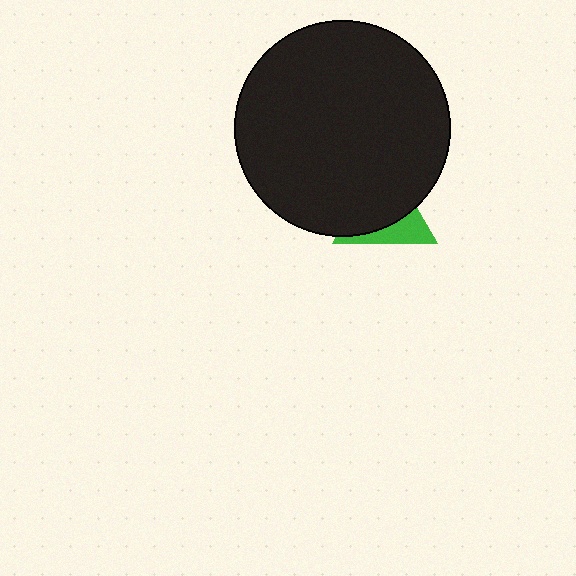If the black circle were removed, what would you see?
You would see the complete green triangle.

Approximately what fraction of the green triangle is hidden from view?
Roughly 67% of the green triangle is hidden behind the black circle.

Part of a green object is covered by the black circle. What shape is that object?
It is a triangle.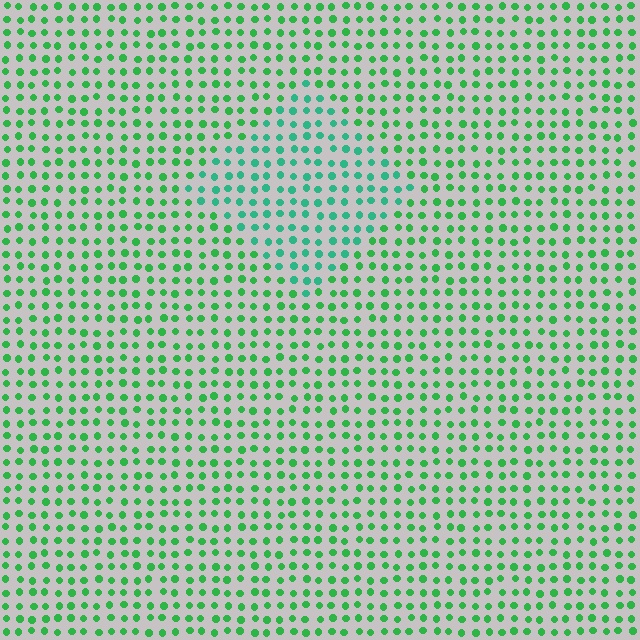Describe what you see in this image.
The image is filled with small green elements in a uniform arrangement. A diamond-shaped region is visible where the elements are tinted to a slightly different hue, forming a subtle color boundary.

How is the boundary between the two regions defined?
The boundary is defined purely by a slight shift in hue (about 28 degrees). Spacing, size, and orientation are identical on both sides.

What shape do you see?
I see a diamond.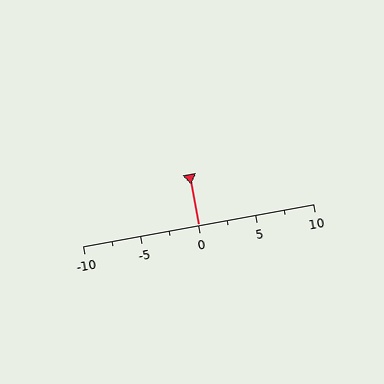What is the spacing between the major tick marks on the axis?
The major ticks are spaced 5 apart.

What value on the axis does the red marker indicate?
The marker indicates approximately 0.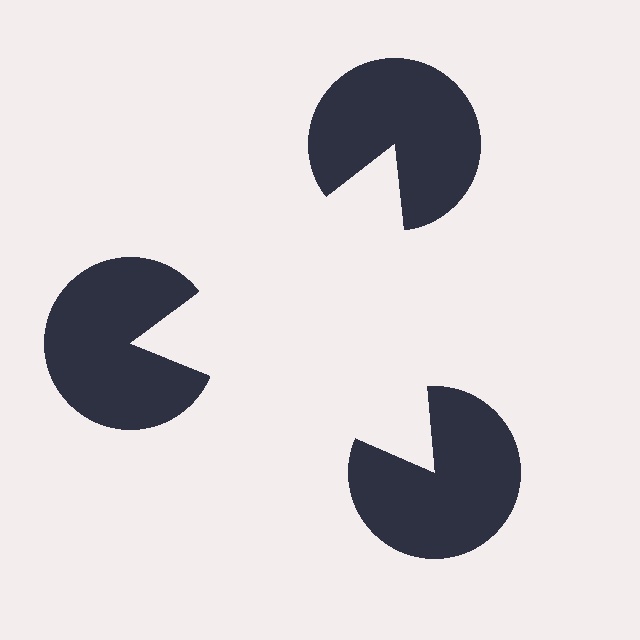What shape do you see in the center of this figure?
An illusory triangle — its edges are inferred from the aligned wedge cuts in the pac-man discs, not physically drawn.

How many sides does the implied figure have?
3 sides.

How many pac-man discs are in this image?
There are 3 — one at each vertex of the illusory triangle.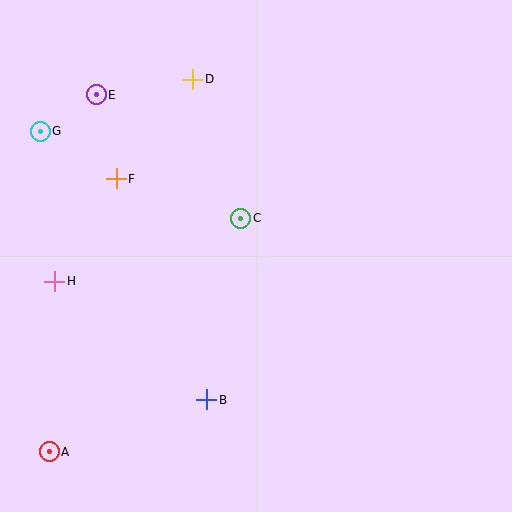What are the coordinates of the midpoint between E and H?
The midpoint between E and H is at (75, 188).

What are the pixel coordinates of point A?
Point A is at (49, 452).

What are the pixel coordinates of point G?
Point G is at (40, 131).